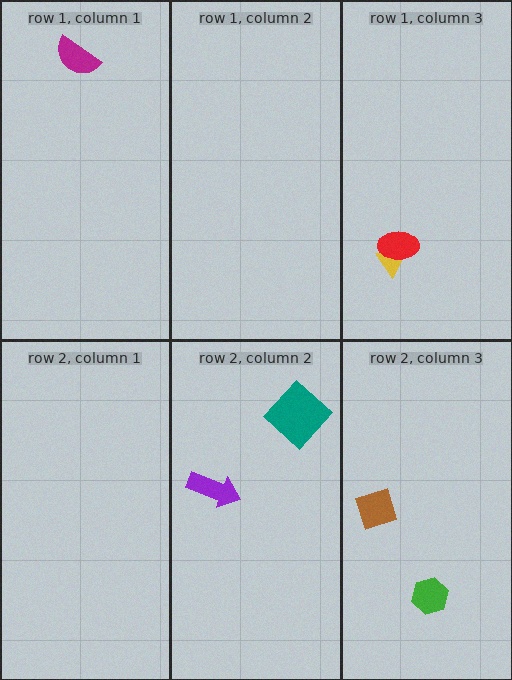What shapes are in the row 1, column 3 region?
The yellow triangle, the red ellipse.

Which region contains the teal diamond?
The row 2, column 2 region.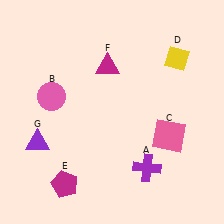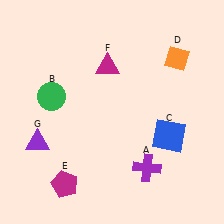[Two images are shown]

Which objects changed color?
B changed from pink to green. C changed from pink to blue. D changed from yellow to orange.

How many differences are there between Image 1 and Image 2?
There are 3 differences between the two images.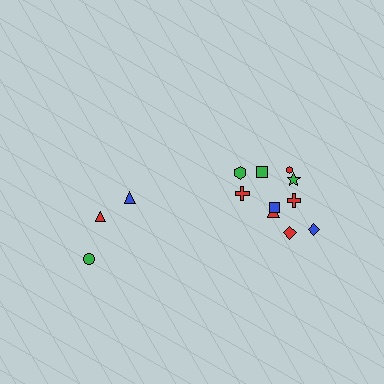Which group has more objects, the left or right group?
The right group.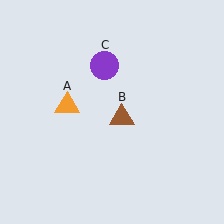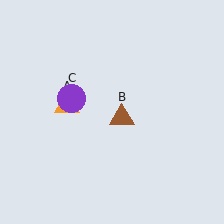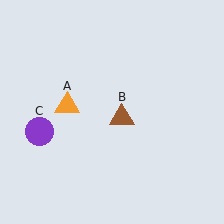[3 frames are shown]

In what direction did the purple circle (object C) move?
The purple circle (object C) moved down and to the left.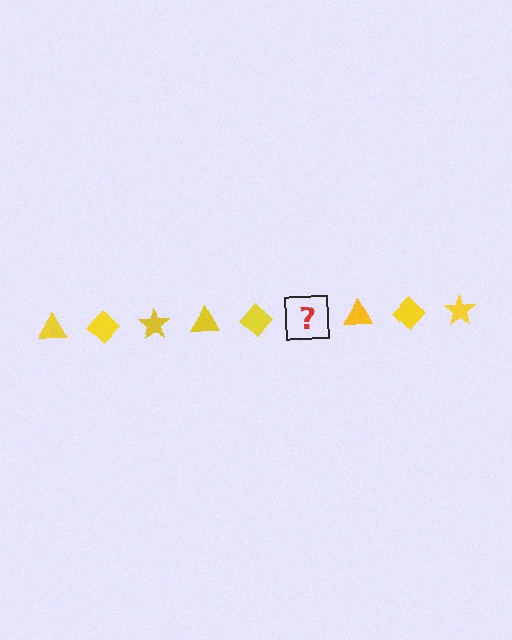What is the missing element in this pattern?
The missing element is a yellow star.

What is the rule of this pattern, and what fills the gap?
The rule is that the pattern cycles through triangle, diamond, star shapes in yellow. The gap should be filled with a yellow star.